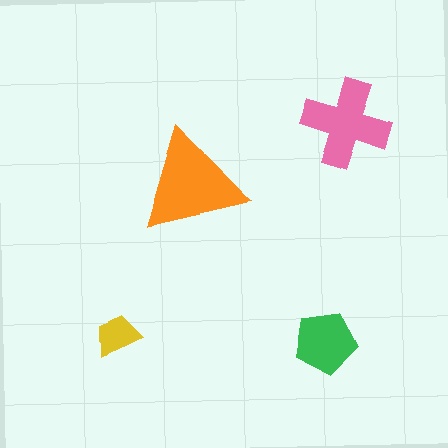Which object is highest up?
The pink cross is topmost.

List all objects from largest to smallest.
The orange triangle, the pink cross, the green pentagon, the yellow trapezoid.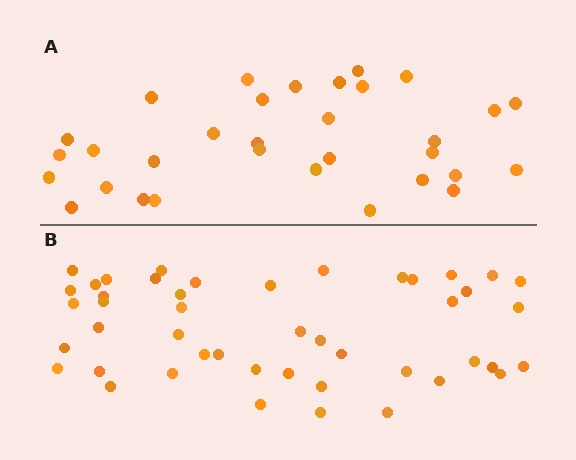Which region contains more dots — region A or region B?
Region B (the bottom region) has more dots.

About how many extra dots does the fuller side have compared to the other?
Region B has approximately 15 more dots than region A.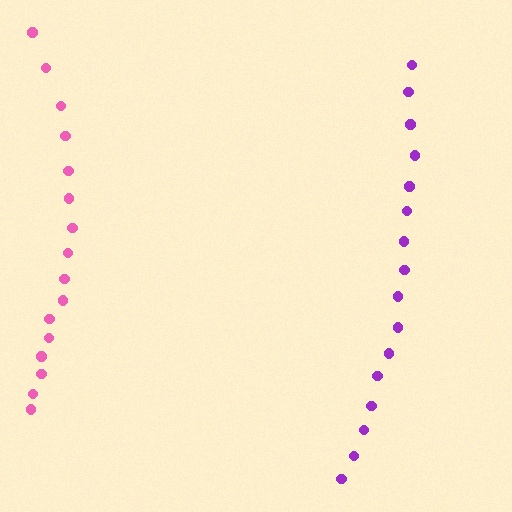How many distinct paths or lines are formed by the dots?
There are 2 distinct paths.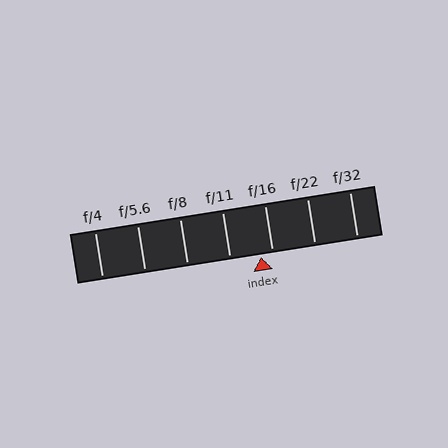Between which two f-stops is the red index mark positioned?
The index mark is between f/11 and f/16.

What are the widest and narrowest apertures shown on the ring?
The widest aperture shown is f/4 and the narrowest is f/32.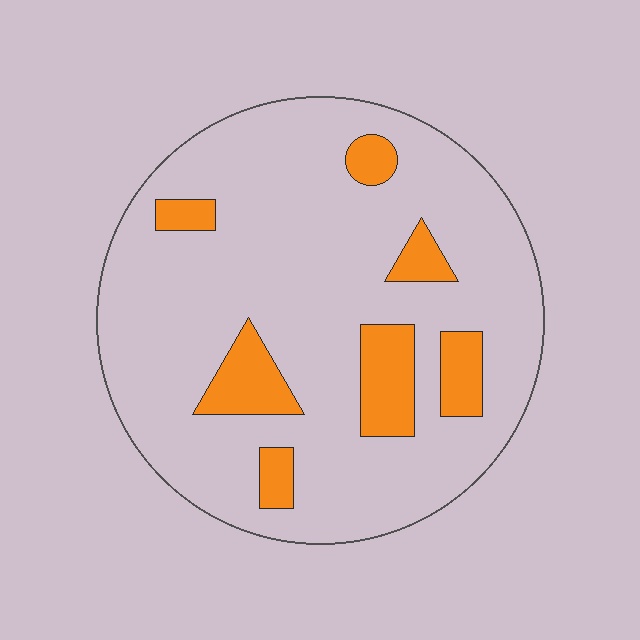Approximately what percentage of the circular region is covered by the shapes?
Approximately 15%.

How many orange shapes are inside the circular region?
7.